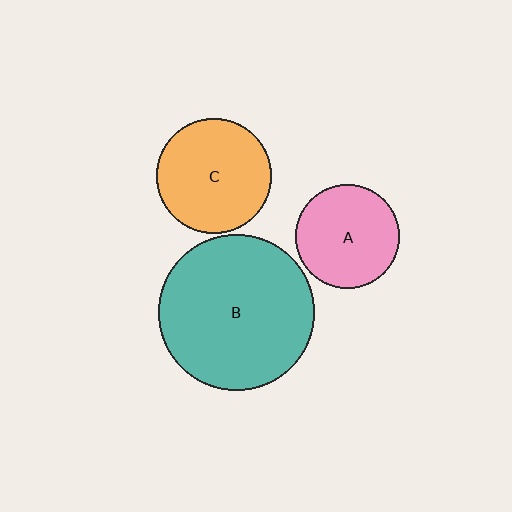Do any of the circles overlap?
No, none of the circles overlap.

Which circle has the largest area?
Circle B (teal).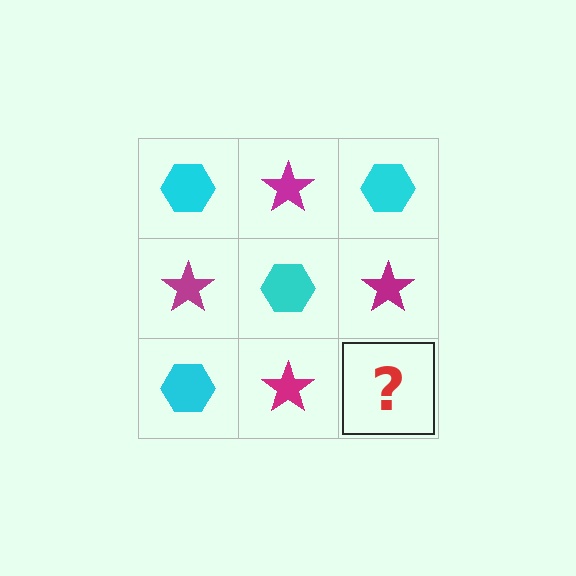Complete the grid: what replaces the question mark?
The question mark should be replaced with a cyan hexagon.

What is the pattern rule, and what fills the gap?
The rule is that it alternates cyan hexagon and magenta star in a checkerboard pattern. The gap should be filled with a cyan hexagon.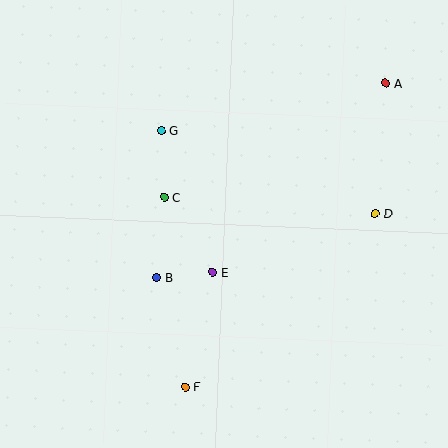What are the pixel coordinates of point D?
Point D is at (375, 213).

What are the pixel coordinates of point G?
Point G is at (161, 131).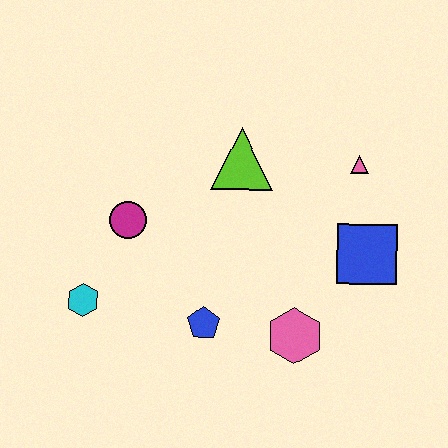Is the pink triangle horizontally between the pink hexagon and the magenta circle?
No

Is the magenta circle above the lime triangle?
No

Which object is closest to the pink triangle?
The blue square is closest to the pink triangle.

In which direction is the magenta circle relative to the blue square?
The magenta circle is to the left of the blue square.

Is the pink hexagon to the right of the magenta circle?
Yes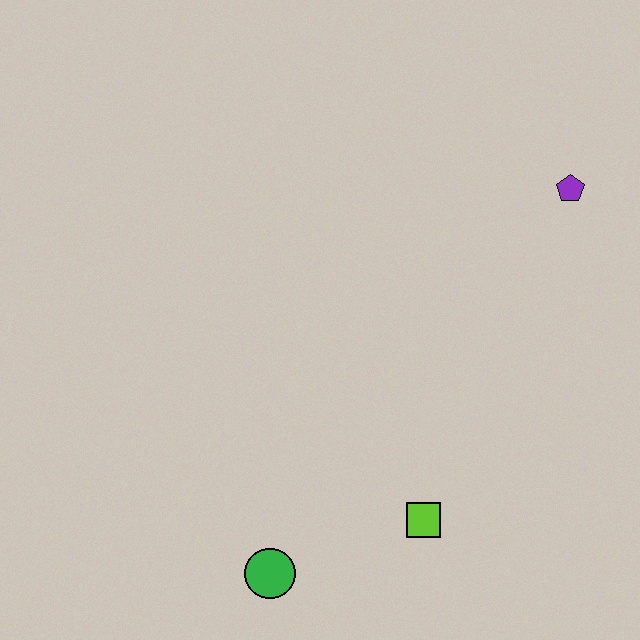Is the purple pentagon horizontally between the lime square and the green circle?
No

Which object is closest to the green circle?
The lime square is closest to the green circle.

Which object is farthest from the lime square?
The purple pentagon is farthest from the lime square.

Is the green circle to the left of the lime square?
Yes